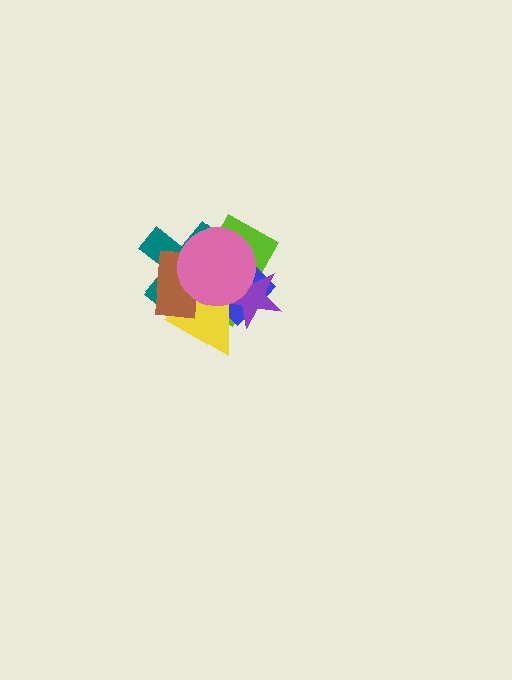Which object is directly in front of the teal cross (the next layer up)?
The blue diamond is directly in front of the teal cross.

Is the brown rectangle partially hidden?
Yes, it is partially covered by another shape.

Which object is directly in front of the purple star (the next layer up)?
The yellow triangle is directly in front of the purple star.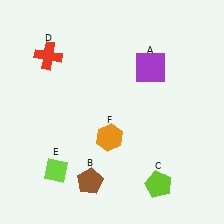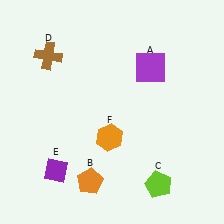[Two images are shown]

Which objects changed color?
B changed from brown to orange. D changed from red to brown. E changed from lime to purple.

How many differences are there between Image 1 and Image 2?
There are 3 differences between the two images.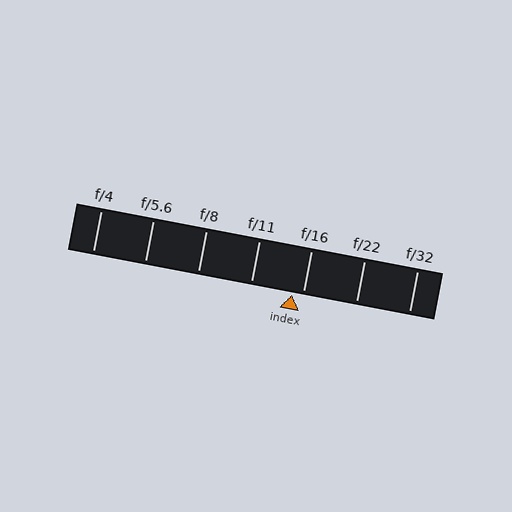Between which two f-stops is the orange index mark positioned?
The index mark is between f/11 and f/16.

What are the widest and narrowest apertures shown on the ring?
The widest aperture shown is f/4 and the narrowest is f/32.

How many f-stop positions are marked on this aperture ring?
There are 7 f-stop positions marked.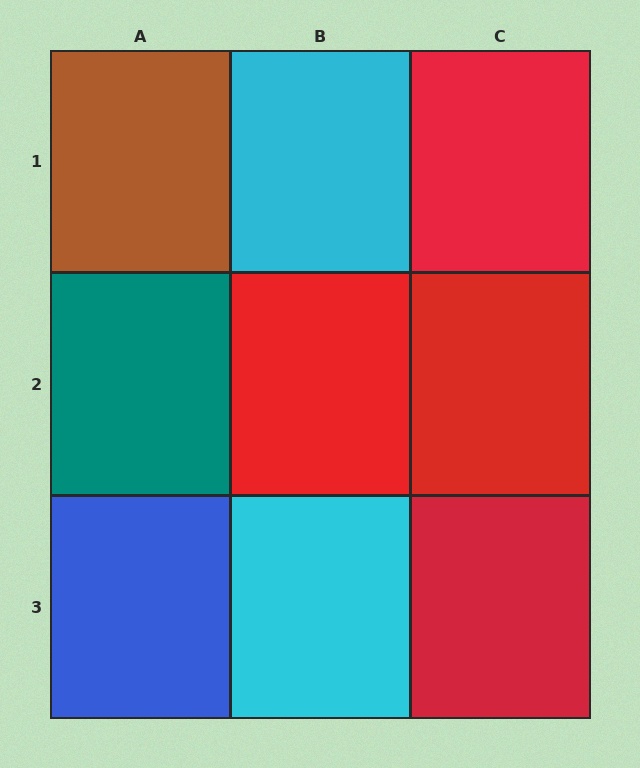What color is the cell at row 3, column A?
Blue.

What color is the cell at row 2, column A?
Teal.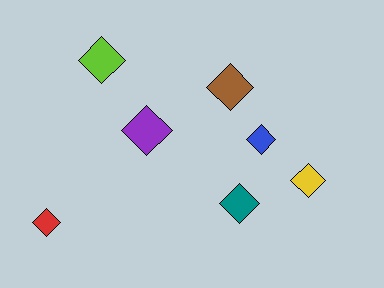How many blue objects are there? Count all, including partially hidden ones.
There is 1 blue object.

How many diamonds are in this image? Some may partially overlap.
There are 7 diamonds.